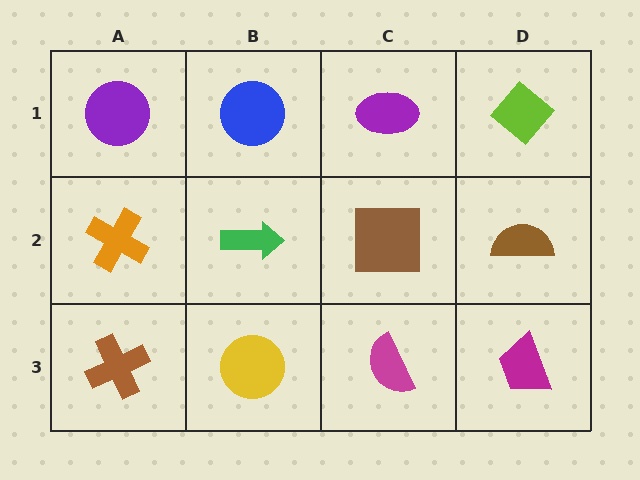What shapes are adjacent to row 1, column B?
A green arrow (row 2, column B), a purple circle (row 1, column A), a purple ellipse (row 1, column C).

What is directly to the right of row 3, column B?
A magenta semicircle.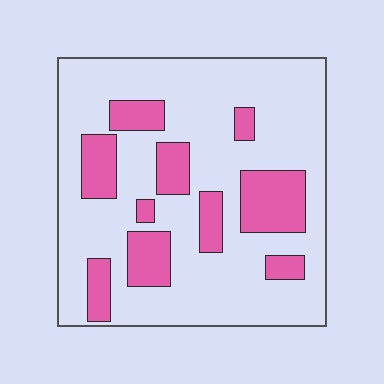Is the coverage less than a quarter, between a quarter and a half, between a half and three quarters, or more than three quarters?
Less than a quarter.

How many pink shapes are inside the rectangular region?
10.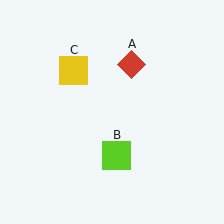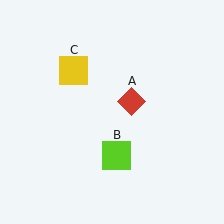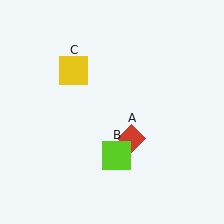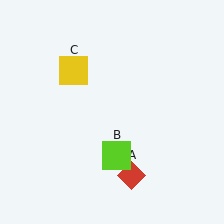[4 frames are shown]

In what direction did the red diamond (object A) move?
The red diamond (object A) moved down.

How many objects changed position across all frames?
1 object changed position: red diamond (object A).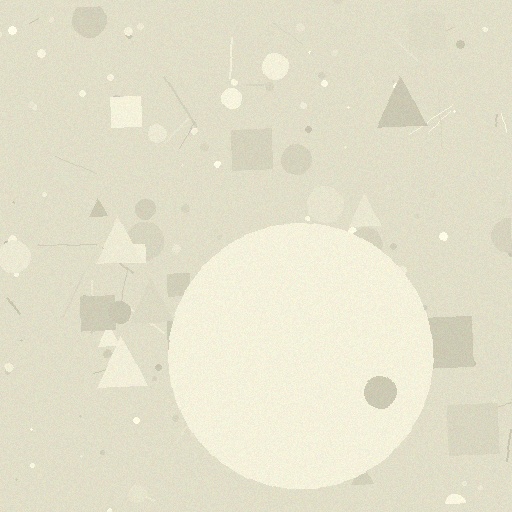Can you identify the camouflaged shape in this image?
The camouflaged shape is a circle.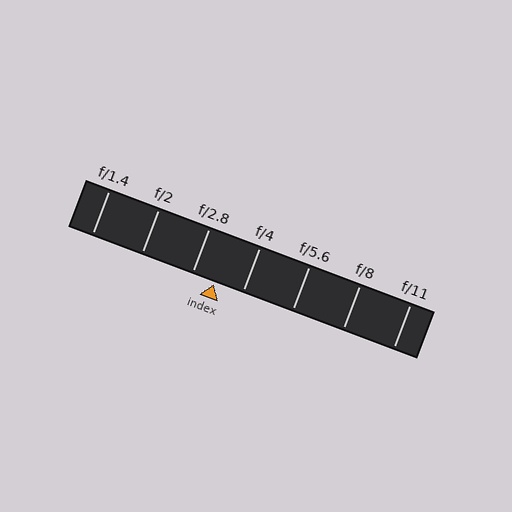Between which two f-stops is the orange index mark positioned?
The index mark is between f/2.8 and f/4.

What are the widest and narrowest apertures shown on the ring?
The widest aperture shown is f/1.4 and the narrowest is f/11.